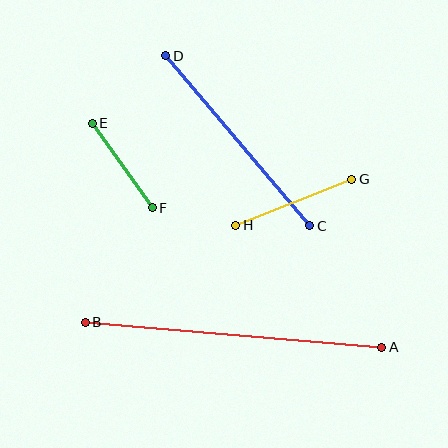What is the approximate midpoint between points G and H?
The midpoint is at approximately (294, 202) pixels.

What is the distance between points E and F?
The distance is approximately 104 pixels.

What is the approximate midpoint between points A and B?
The midpoint is at approximately (233, 335) pixels.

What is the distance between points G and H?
The distance is approximately 125 pixels.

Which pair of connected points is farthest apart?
Points A and B are farthest apart.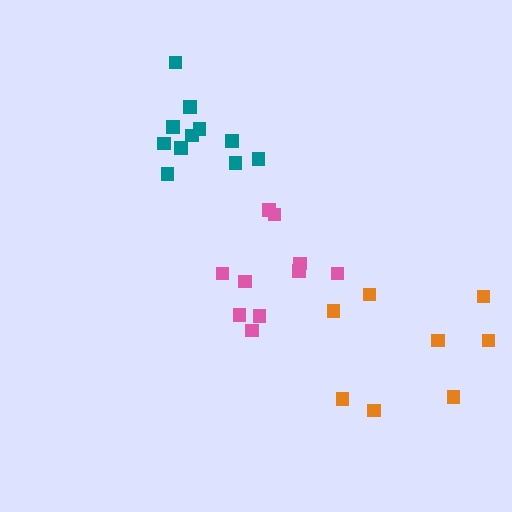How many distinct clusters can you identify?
There are 3 distinct clusters.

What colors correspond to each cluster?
The clusters are colored: orange, pink, teal.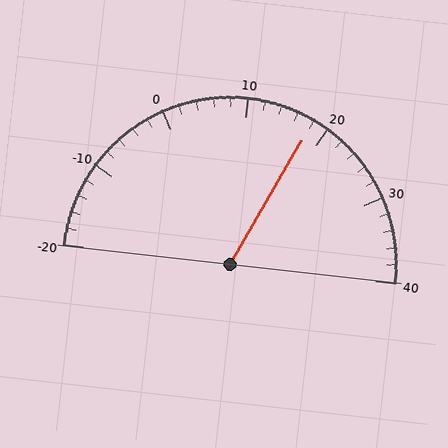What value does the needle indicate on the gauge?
The needle indicates approximately 18.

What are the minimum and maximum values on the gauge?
The gauge ranges from -20 to 40.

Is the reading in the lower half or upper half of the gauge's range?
The reading is in the upper half of the range (-20 to 40).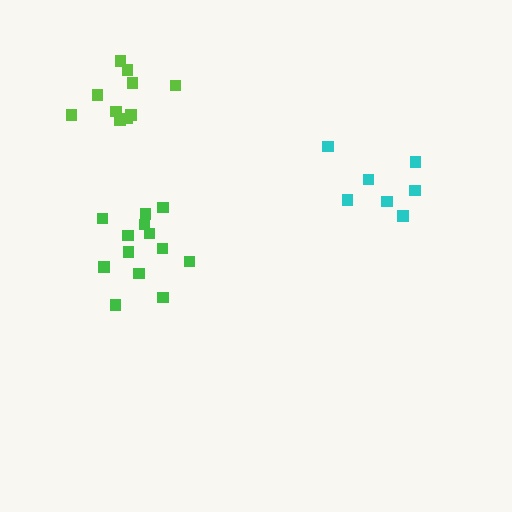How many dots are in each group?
Group 1: 7 dots, Group 2: 13 dots, Group 3: 10 dots (30 total).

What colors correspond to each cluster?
The clusters are colored: cyan, green, lime.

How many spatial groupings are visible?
There are 3 spatial groupings.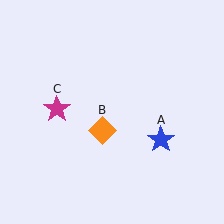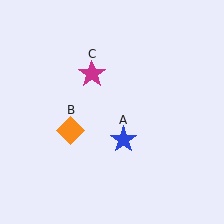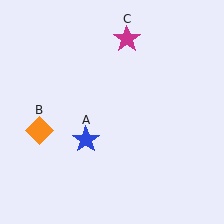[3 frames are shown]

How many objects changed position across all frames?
3 objects changed position: blue star (object A), orange diamond (object B), magenta star (object C).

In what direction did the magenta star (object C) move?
The magenta star (object C) moved up and to the right.